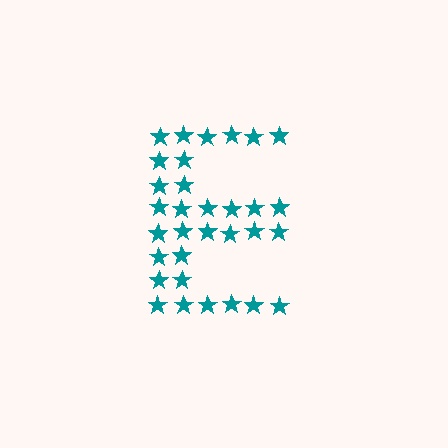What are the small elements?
The small elements are stars.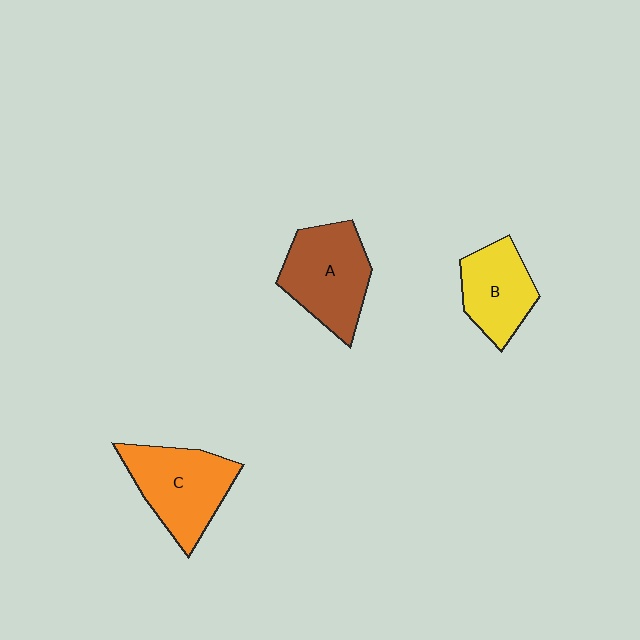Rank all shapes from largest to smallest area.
From largest to smallest: C (orange), A (brown), B (yellow).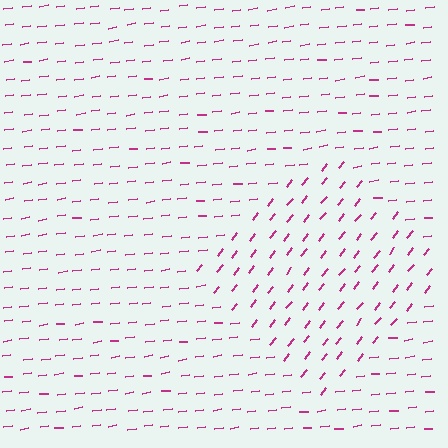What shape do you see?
I see a diamond.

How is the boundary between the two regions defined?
The boundary is defined purely by a change in line orientation (approximately 45 degrees difference). All lines are the same color and thickness.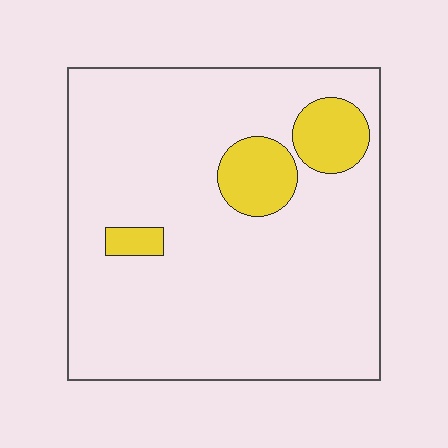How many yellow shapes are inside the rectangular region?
3.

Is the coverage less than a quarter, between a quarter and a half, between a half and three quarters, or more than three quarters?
Less than a quarter.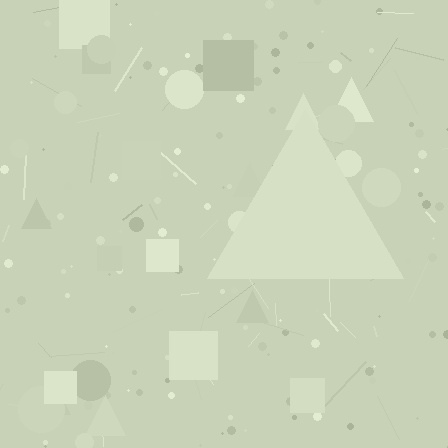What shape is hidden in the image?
A triangle is hidden in the image.